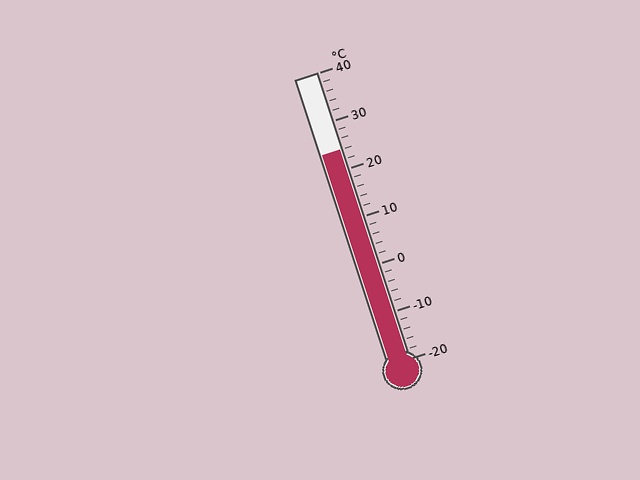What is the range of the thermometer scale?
The thermometer scale ranges from -20°C to 40°C.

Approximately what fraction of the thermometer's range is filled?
The thermometer is filled to approximately 75% of its range.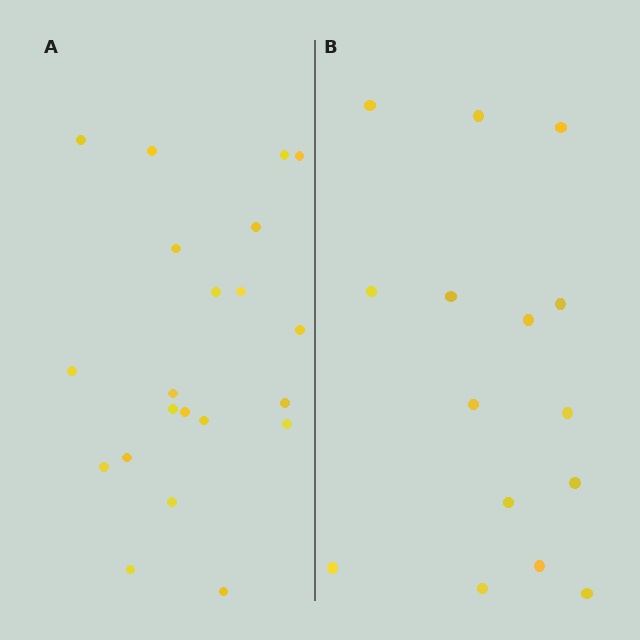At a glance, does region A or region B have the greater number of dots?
Region A (the left region) has more dots.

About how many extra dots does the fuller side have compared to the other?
Region A has about 6 more dots than region B.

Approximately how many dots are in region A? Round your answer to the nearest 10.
About 20 dots. (The exact count is 21, which rounds to 20.)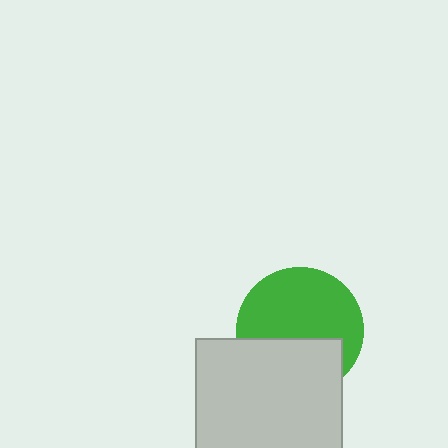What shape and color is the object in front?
The object in front is a light gray rectangle.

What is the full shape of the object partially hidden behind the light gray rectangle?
The partially hidden object is a green circle.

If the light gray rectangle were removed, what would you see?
You would see the complete green circle.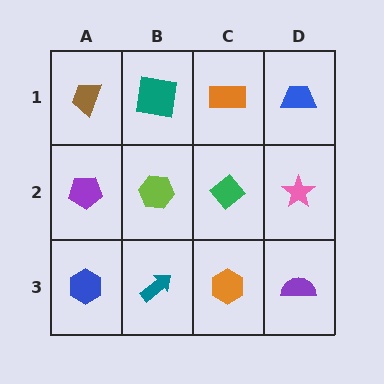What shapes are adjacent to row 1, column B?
A lime hexagon (row 2, column B), a brown trapezoid (row 1, column A), an orange rectangle (row 1, column C).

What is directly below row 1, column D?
A pink star.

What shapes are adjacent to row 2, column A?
A brown trapezoid (row 1, column A), a blue hexagon (row 3, column A), a lime hexagon (row 2, column B).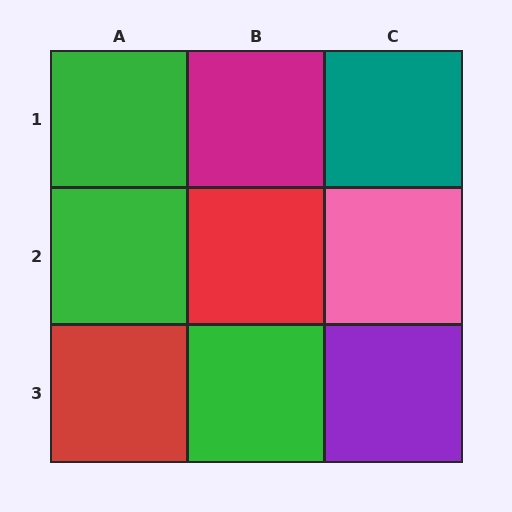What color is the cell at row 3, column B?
Green.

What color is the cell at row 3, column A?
Red.